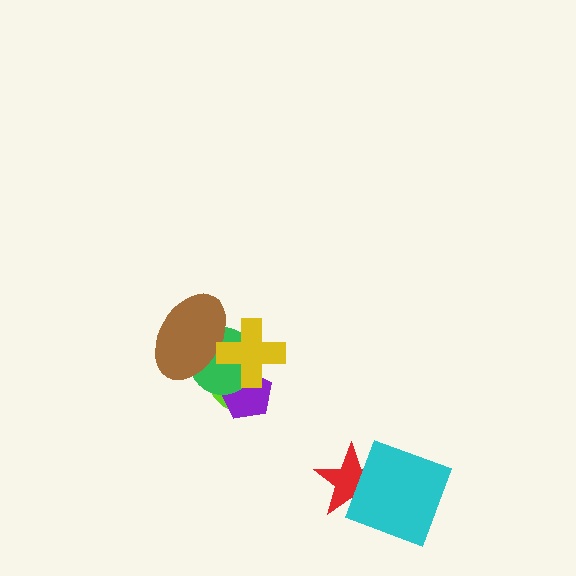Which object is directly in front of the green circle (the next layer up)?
The brown ellipse is directly in front of the green circle.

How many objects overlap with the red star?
1 object overlaps with the red star.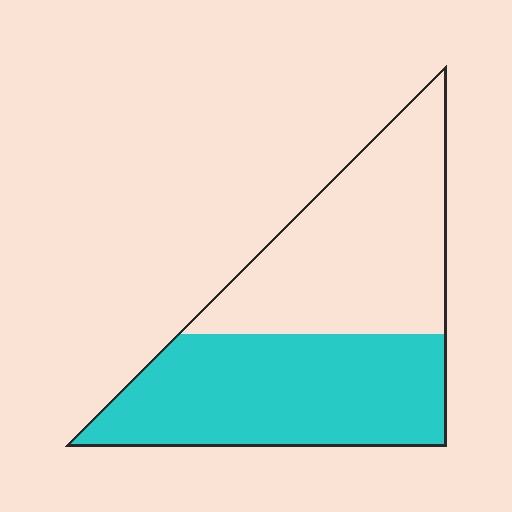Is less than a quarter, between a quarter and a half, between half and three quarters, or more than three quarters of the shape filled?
Between half and three quarters.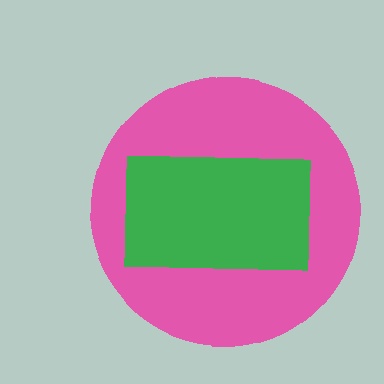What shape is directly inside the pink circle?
The green rectangle.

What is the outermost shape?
The pink circle.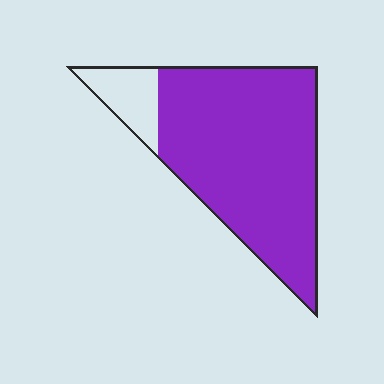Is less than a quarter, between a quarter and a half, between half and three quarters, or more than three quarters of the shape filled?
More than three quarters.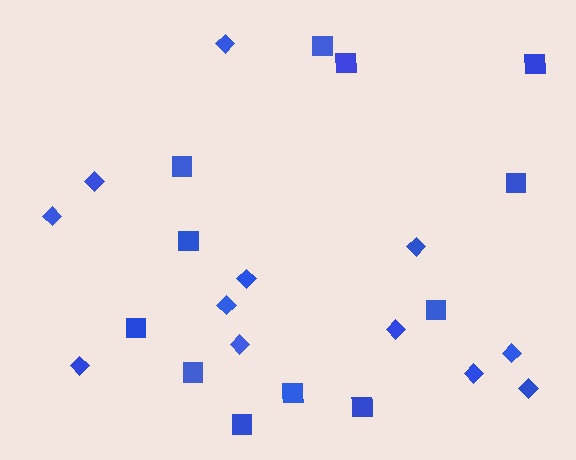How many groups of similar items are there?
There are 2 groups: one group of diamonds (12) and one group of squares (12).